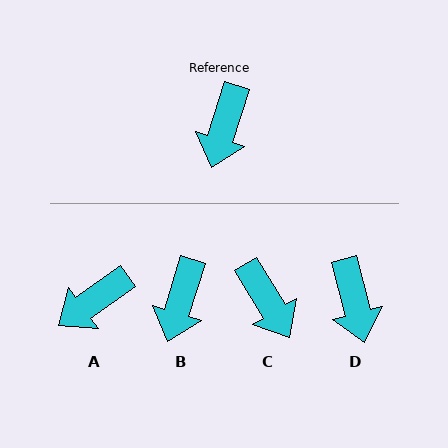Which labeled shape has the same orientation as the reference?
B.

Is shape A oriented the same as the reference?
No, it is off by about 37 degrees.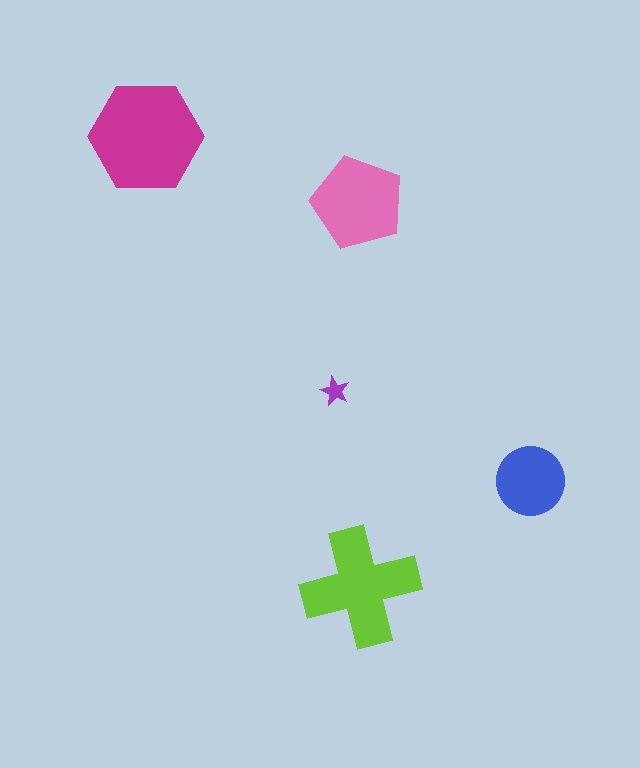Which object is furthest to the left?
The magenta hexagon is leftmost.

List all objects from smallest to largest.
The purple star, the blue circle, the pink pentagon, the lime cross, the magenta hexagon.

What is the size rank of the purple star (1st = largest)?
5th.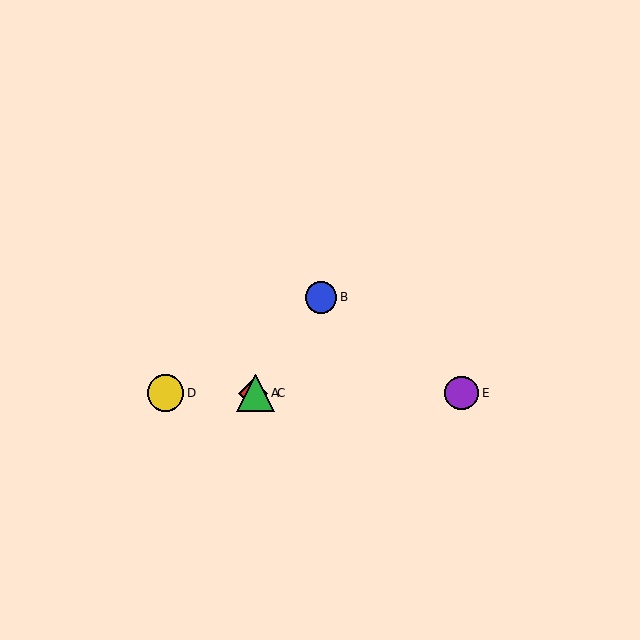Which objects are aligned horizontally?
Objects A, C, D, E are aligned horizontally.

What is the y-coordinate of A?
Object A is at y≈393.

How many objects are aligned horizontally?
4 objects (A, C, D, E) are aligned horizontally.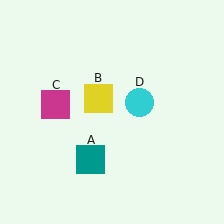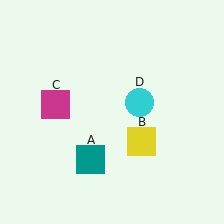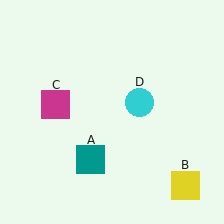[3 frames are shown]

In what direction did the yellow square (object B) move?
The yellow square (object B) moved down and to the right.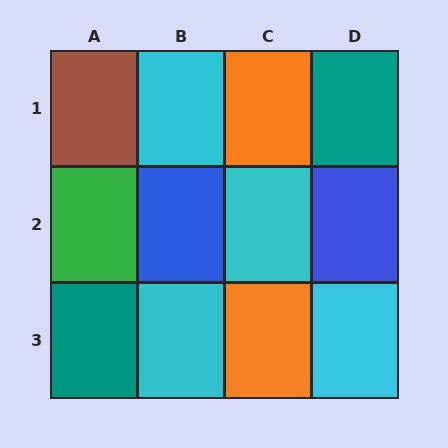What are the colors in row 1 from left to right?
Brown, cyan, orange, teal.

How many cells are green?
1 cell is green.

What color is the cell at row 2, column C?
Cyan.